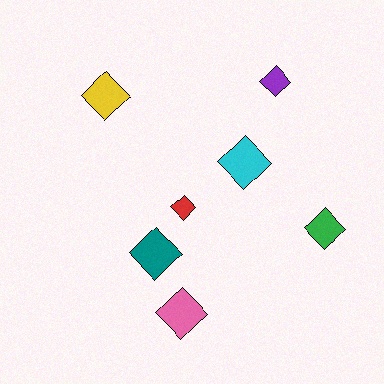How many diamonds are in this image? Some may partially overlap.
There are 7 diamonds.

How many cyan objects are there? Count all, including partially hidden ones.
There is 1 cyan object.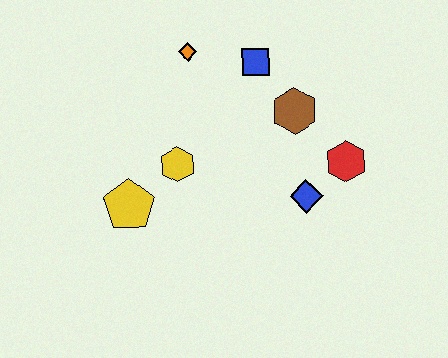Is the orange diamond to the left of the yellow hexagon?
No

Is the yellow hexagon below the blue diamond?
No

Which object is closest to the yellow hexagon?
The yellow pentagon is closest to the yellow hexagon.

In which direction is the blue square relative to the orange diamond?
The blue square is to the right of the orange diamond.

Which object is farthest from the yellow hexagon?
The red hexagon is farthest from the yellow hexagon.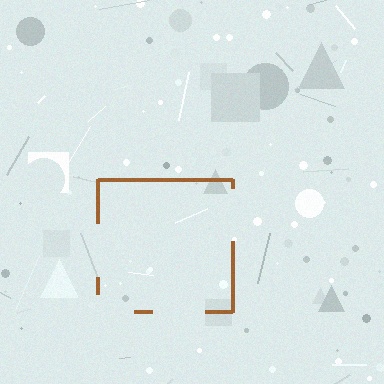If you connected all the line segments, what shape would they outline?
They would outline a square.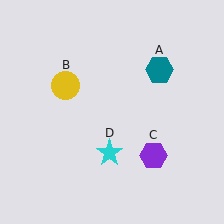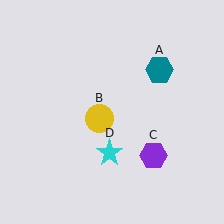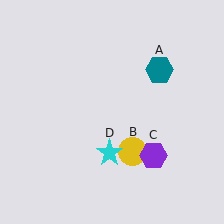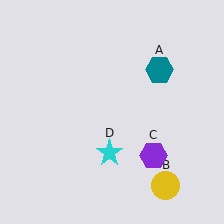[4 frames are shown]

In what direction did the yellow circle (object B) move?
The yellow circle (object B) moved down and to the right.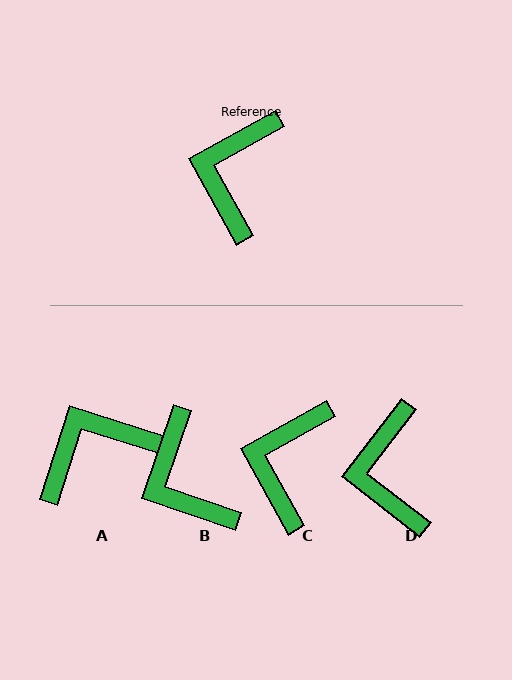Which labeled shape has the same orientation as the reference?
C.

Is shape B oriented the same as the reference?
No, it is off by about 42 degrees.